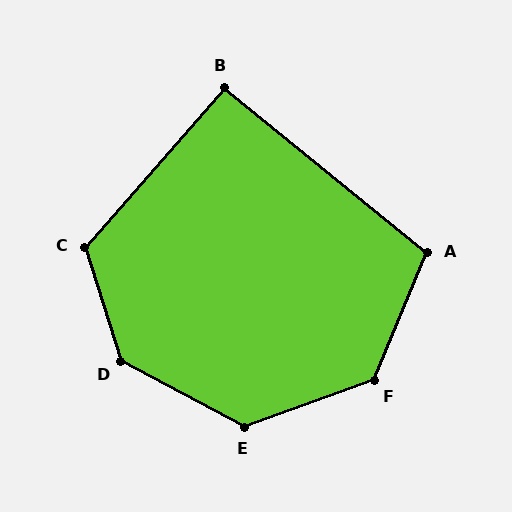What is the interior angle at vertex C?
Approximately 121 degrees (obtuse).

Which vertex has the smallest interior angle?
B, at approximately 92 degrees.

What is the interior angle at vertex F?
Approximately 132 degrees (obtuse).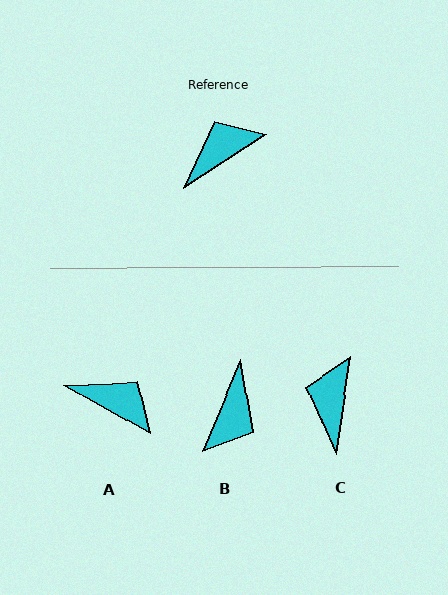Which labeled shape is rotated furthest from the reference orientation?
B, about 146 degrees away.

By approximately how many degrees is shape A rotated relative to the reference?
Approximately 63 degrees clockwise.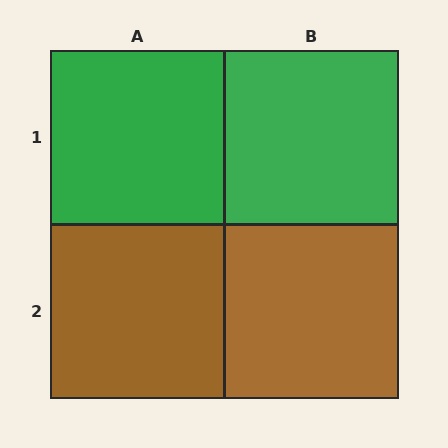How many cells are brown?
2 cells are brown.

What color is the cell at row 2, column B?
Brown.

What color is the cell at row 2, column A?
Brown.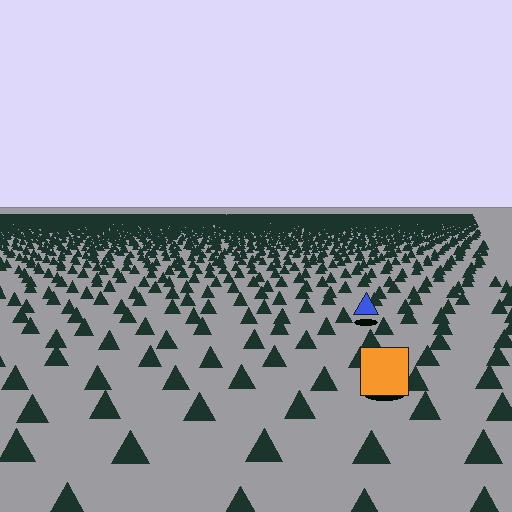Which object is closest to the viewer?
The orange square is closest. The texture marks near it are larger and more spread out.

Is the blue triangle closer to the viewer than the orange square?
No. The orange square is closer — you can tell from the texture gradient: the ground texture is coarser near it.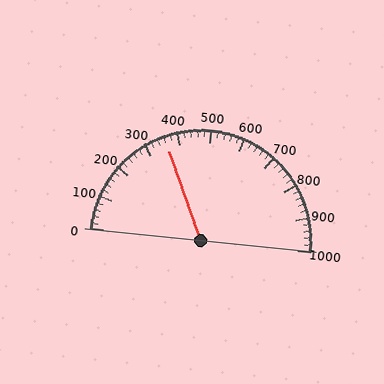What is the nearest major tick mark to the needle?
The nearest major tick mark is 400.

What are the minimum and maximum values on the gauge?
The gauge ranges from 0 to 1000.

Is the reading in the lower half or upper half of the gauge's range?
The reading is in the lower half of the range (0 to 1000).